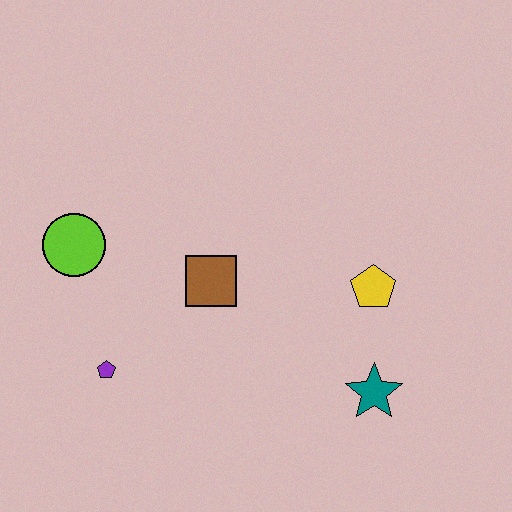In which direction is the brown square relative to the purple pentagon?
The brown square is to the right of the purple pentagon.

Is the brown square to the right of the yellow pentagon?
No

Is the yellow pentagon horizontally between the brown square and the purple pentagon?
No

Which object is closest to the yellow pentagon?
The teal star is closest to the yellow pentagon.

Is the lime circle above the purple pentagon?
Yes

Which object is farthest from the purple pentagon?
The yellow pentagon is farthest from the purple pentagon.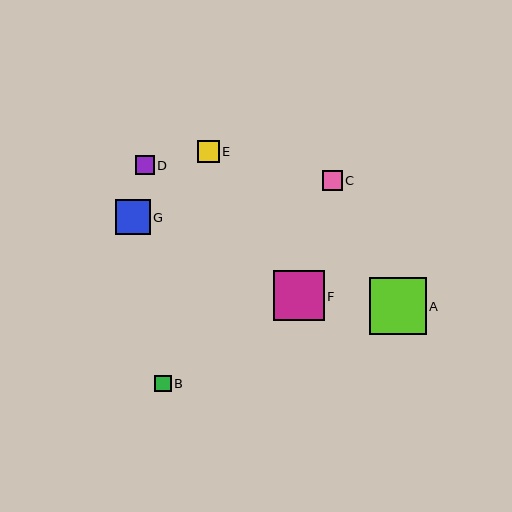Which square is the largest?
Square A is the largest with a size of approximately 57 pixels.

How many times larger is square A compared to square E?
Square A is approximately 2.6 times the size of square E.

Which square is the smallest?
Square B is the smallest with a size of approximately 17 pixels.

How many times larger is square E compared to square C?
Square E is approximately 1.1 times the size of square C.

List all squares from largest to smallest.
From largest to smallest: A, F, G, E, C, D, B.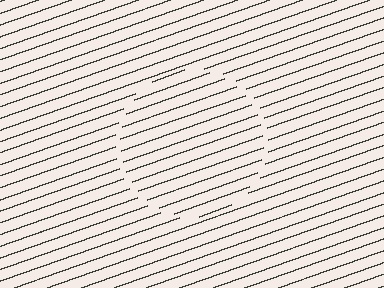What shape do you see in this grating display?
An illusory circle. The interior of the shape contains the same grating, shifted by half a period — the contour is defined by the phase discontinuity where line-ends from the inner and outer gratings abut.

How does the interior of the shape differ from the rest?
The interior of the shape contains the same grating, shifted by half a period — the contour is defined by the phase discontinuity where line-ends from the inner and outer gratings abut.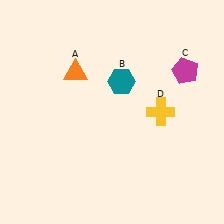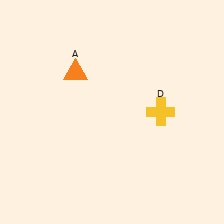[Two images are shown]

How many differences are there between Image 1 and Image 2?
There are 2 differences between the two images.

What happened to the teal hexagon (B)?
The teal hexagon (B) was removed in Image 2. It was in the top-right area of Image 1.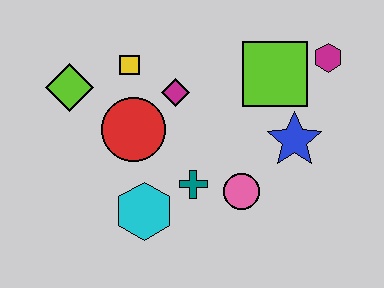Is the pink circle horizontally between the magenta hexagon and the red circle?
Yes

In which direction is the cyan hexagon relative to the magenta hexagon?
The cyan hexagon is to the left of the magenta hexagon.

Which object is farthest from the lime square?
The lime diamond is farthest from the lime square.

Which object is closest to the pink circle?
The teal cross is closest to the pink circle.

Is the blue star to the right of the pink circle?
Yes